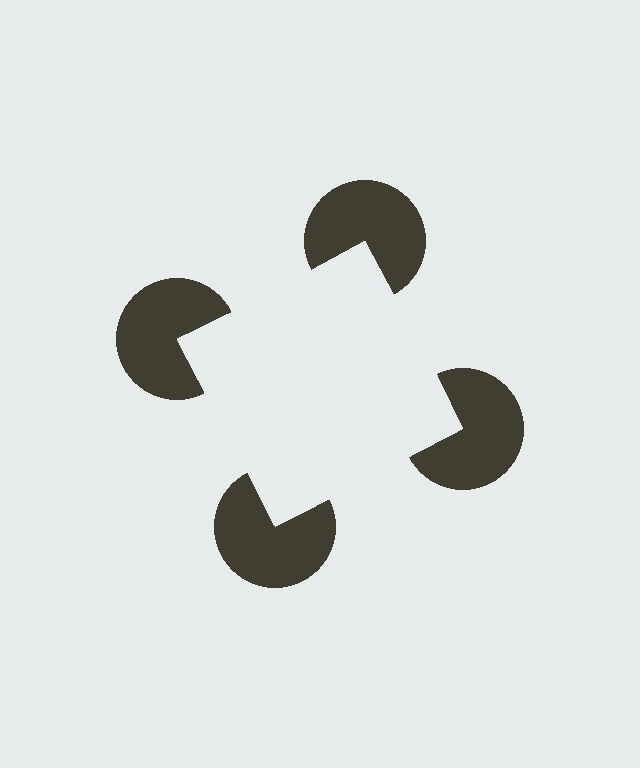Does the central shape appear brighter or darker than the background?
It typically appears slightly brighter than the background, even though no actual brightness change is drawn.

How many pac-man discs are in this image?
There are 4 — one at each vertex of the illusory square.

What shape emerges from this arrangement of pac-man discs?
An illusory square — its edges are inferred from the aligned wedge cuts in the pac-man discs, not physically drawn.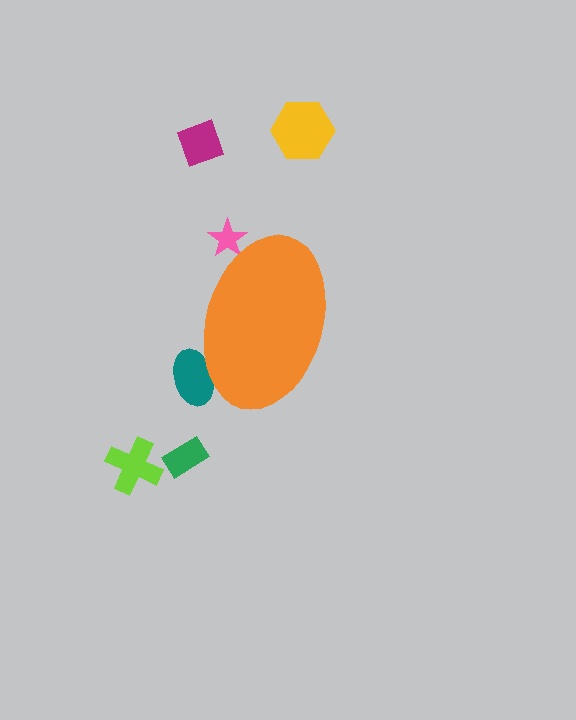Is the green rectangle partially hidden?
No, the green rectangle is fully visible.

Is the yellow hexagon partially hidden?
No, the yellow hexagon is fully visible.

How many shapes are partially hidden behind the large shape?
2 shapes are partially hidden.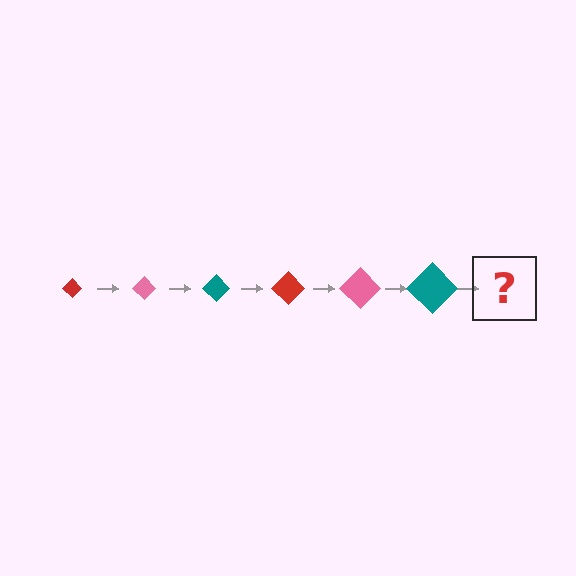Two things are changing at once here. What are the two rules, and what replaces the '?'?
The two rules are that the diamond grows larger each step and the color cycles through red, pink, and teal. The '?' should be a red diamond, larger than the previous one.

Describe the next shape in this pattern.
It should be a red diamond, larger than the previous one.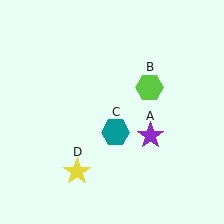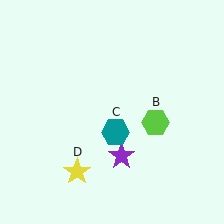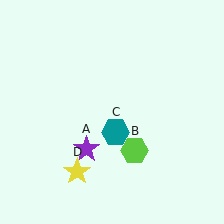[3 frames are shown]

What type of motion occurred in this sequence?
The purple star (object A), lime hexagon (object B) rotated clockwise around the center of the scene.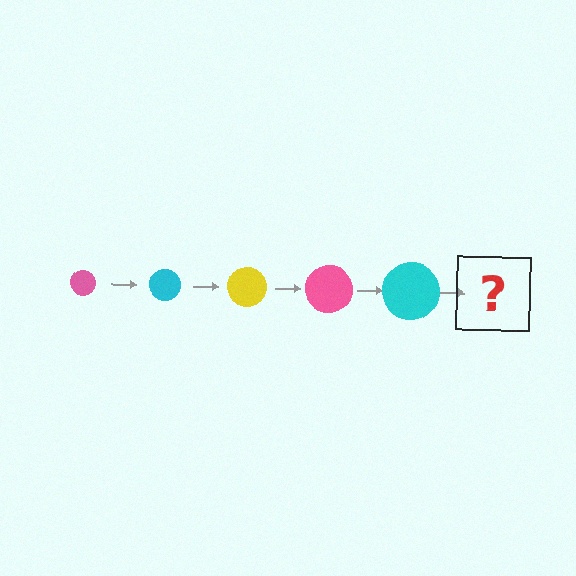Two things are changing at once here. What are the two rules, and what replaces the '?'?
The two rules are that the circle grows larger each step and the color cycles through pink, cyan, and yellow. The '?' should be a yellow circle, larger than the previous one.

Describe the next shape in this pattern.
It should be a yellow circle, larger than the previous one.